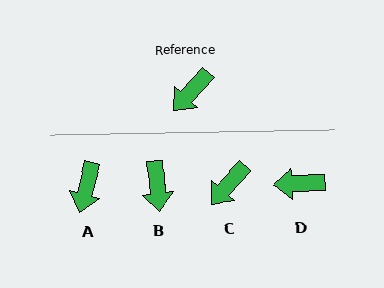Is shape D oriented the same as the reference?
No, it is off by about 45 degrees.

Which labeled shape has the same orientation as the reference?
C.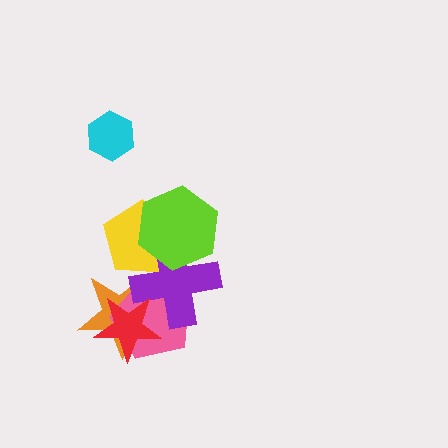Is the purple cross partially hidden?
Yes, it is partially covered by another shape.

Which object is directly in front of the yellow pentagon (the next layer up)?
The purple cross is directly in front of the yellow pentagon.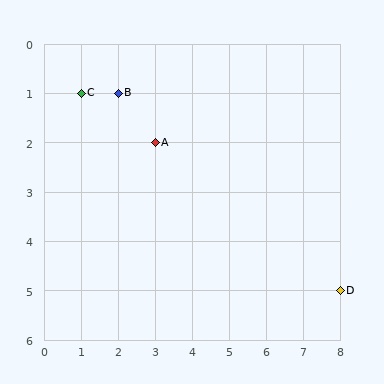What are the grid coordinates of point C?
Point C is at grid coordinates (1, 1).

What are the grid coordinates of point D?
Point D is at grid coordinates (8, 5).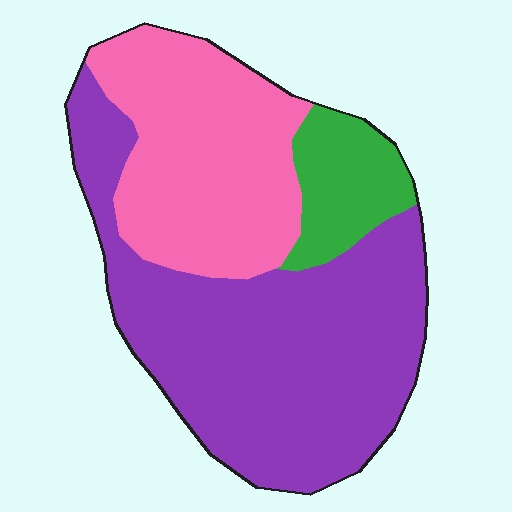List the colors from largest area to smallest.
From largest to smallest: purple, pink, green.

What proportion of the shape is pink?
Pink covers roughly 35% of the shape.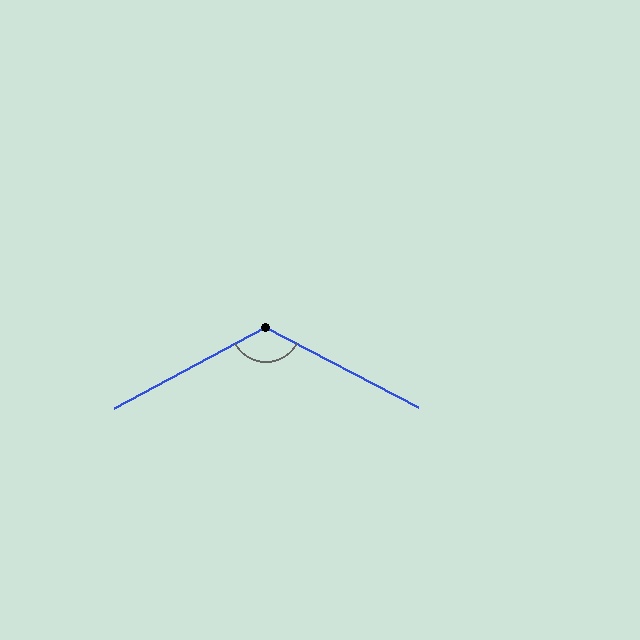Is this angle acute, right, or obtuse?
It is obtuse.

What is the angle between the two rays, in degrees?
Approximately 124 degrees.